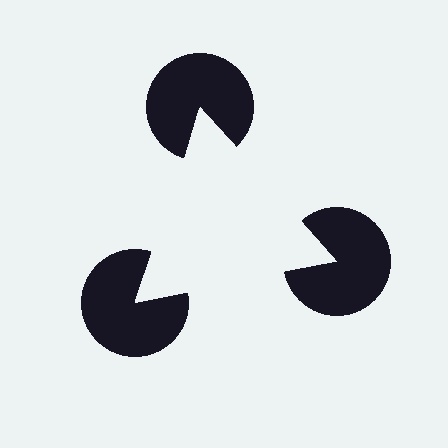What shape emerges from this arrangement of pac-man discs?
An illusory triangle — its edges are inferred from the aligned wedge cuts in the pac-man discs, not physically drawn.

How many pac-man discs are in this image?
There are 3 — one at each vertex of the illusory triangle.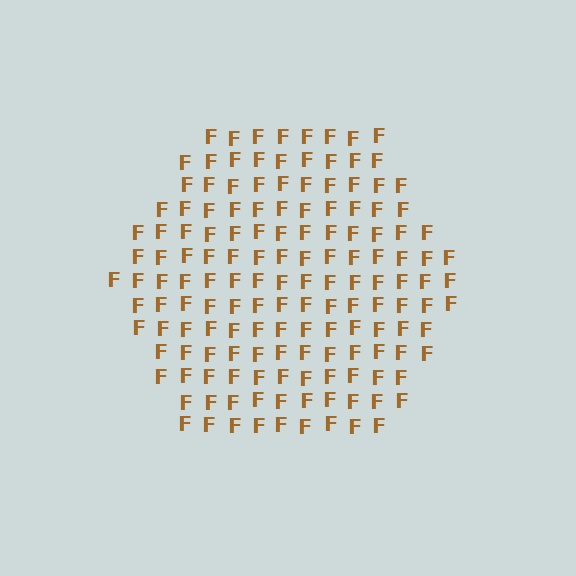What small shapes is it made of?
It is made of small letter F's.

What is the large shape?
The large shape is a hexagon.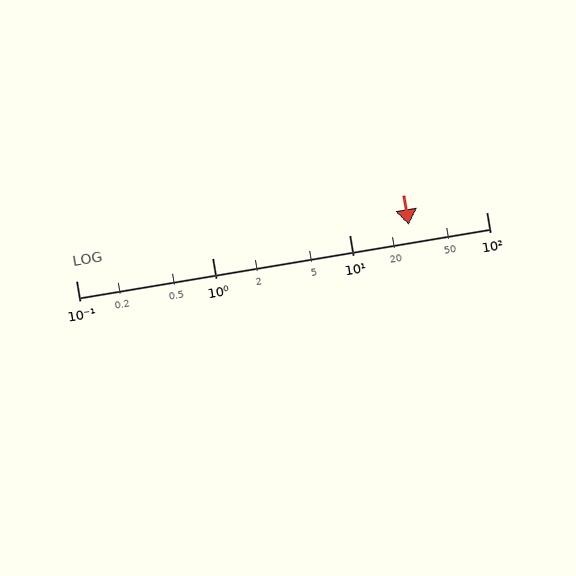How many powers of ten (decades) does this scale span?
The scale spans 3 decades, from 0.1 to 100.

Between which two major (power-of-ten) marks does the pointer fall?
The pointer is between 10 and 100.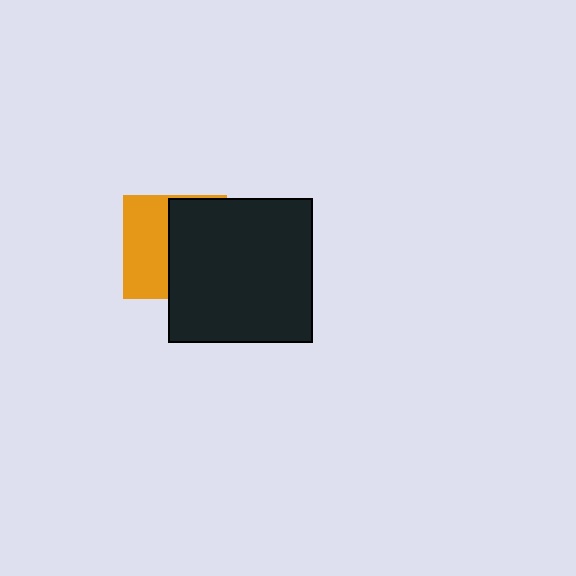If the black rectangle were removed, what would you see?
You would see the complete orange square.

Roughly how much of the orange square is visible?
A small part of it is visible (roughly 43%).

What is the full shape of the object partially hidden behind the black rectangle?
The partially hidden object is an orange square.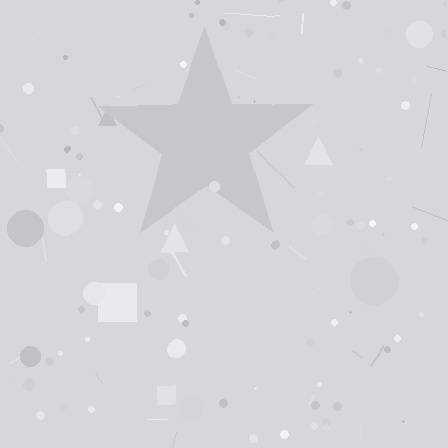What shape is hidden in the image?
A star is hidden in the image.